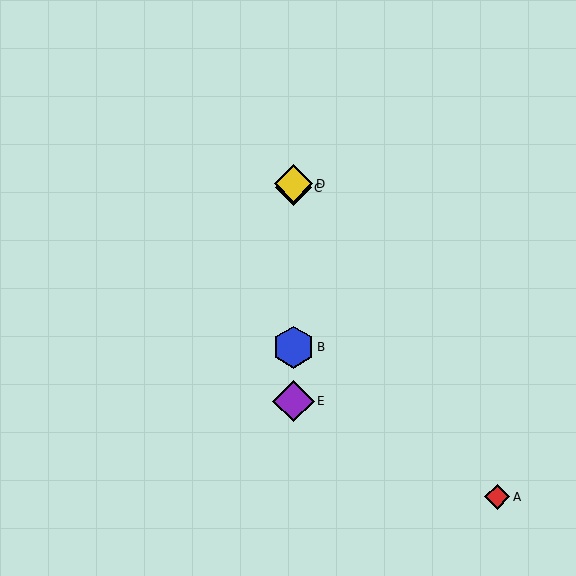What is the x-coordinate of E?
Object E is at x≈293.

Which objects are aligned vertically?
Objects B, C, D, E are aligned vertically.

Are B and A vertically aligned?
No, B is at x≈293 and A is at x≈497.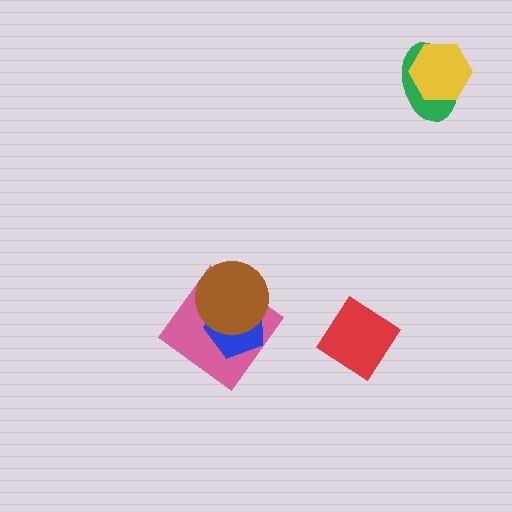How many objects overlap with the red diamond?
0 objects overlap with the red diamond.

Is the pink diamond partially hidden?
Yes, it is partially covered by another shape.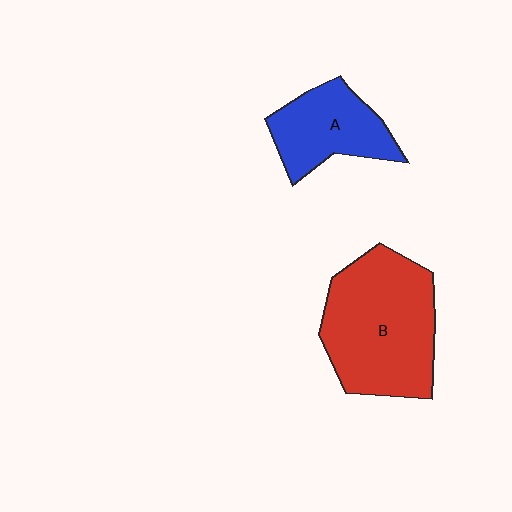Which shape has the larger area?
Shape B (red).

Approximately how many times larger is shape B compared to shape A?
Approximately 1.8 times.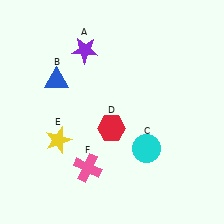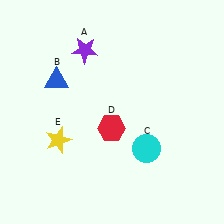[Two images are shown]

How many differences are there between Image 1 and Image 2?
There is 1 difference between the two images.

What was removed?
The pink cross (F) was removed in Image 2.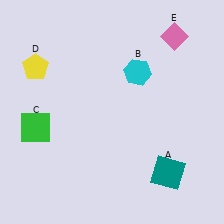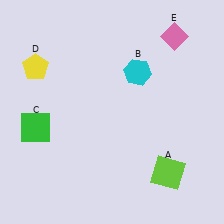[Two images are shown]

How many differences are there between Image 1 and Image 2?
There is 1 difference between the two images.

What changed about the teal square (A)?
In Image 1, A is teal. In Image 2, it changed to lime.